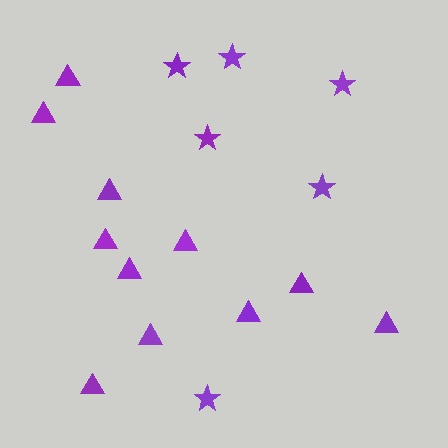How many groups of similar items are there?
There are 2 groups: one group of triangles (11) and one group of stars (6).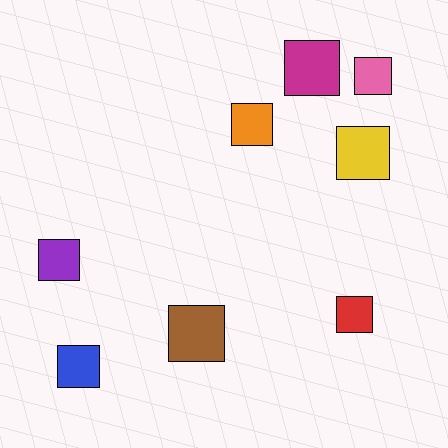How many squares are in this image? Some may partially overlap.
There are 8 squares.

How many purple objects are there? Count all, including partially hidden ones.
There is 1 purple object.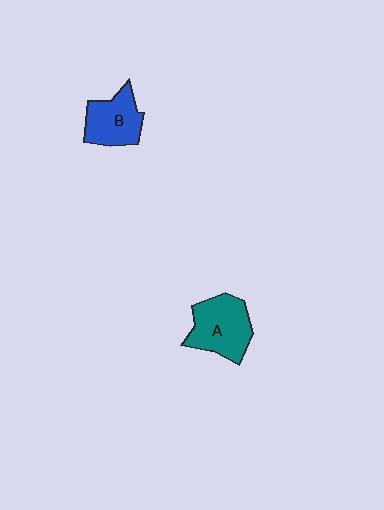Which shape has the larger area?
Shape A (teal).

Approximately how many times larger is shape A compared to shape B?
Approximately 1.2 times.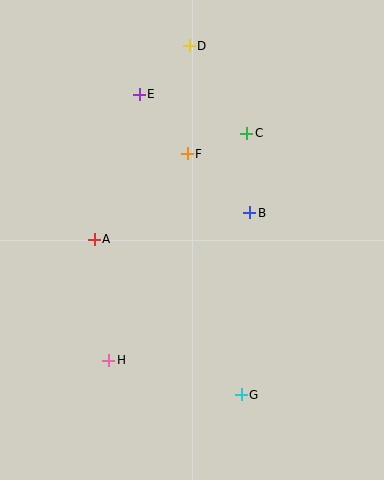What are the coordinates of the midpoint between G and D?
The midpoint between G and D is at (215, 220).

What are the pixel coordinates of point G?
Point G is at (241, 395).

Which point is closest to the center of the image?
Point B at (250, 213) is closest to the center.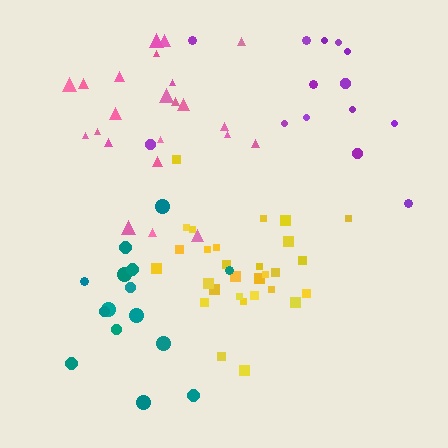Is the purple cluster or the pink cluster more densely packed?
Pink.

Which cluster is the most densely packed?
Yellow.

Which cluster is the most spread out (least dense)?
Purple.